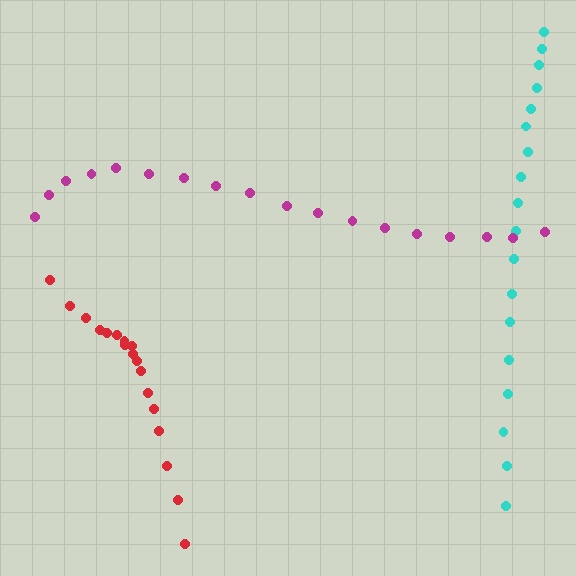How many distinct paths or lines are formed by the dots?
There are 3 distinct paths.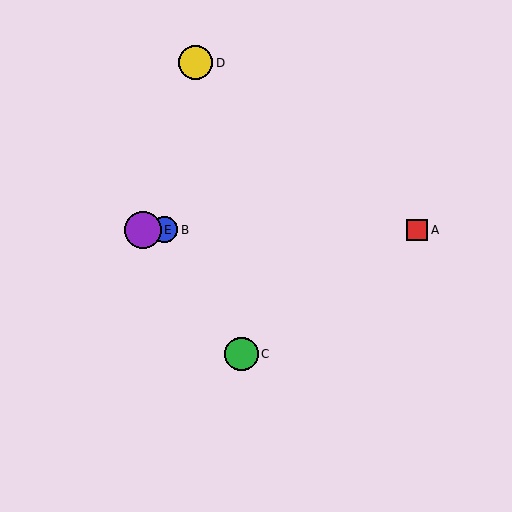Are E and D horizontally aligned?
No, E is at y≈230 and D is at y≈63.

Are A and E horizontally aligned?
Yes, both are at y≈230.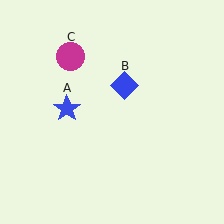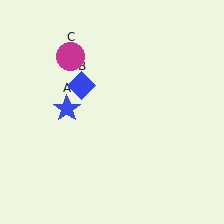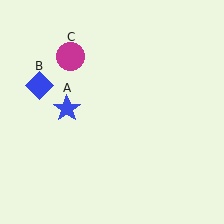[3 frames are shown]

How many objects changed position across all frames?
1 object changed position: blue diamond (object B).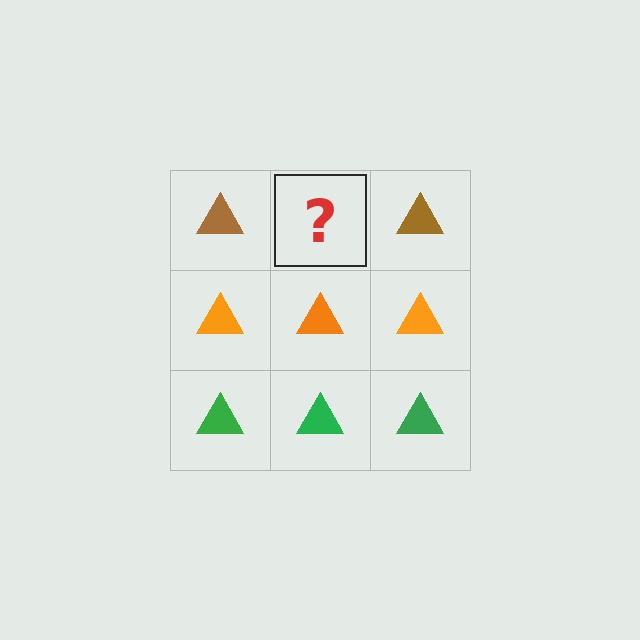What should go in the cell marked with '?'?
The missing cell should contain a brown triangle.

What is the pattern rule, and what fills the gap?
The rule is that each row has a consistent color. The gap should be filled with a brown triangle.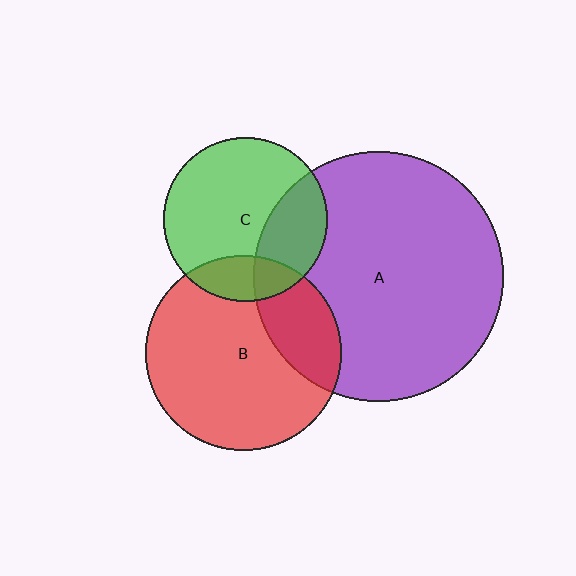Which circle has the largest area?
Circle A (purple).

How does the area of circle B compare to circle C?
Approximately 1.4 times.